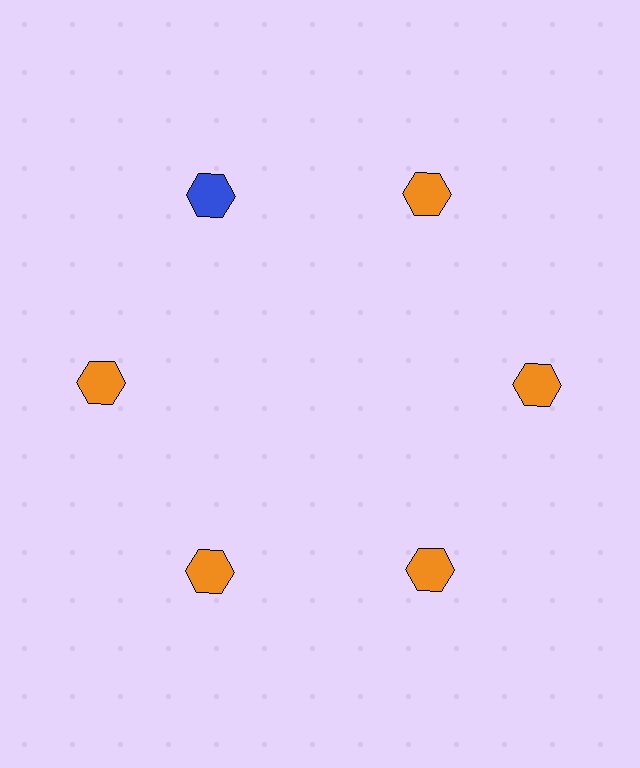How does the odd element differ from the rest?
It has a different color: blue instead of orange.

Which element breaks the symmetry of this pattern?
The blue hexagon at roughly the 11 o'clock position breaks the symmetry. All other shapes are orange hexagons.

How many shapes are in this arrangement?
There are 6 shapes arranged in a ring pattern.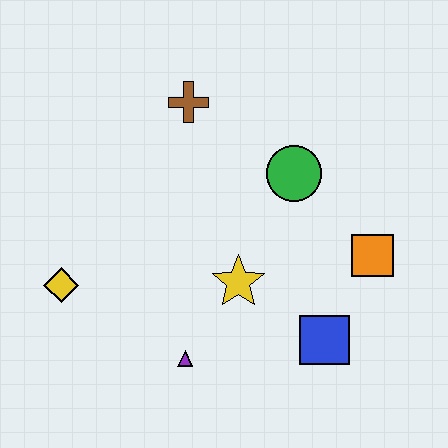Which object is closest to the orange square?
The blue square is closest to the orange square.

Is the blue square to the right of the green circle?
Yes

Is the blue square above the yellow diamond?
No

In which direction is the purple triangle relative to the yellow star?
The purple triangle is below the yellow star.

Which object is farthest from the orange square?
The yellow diamond is farthest from the orange square.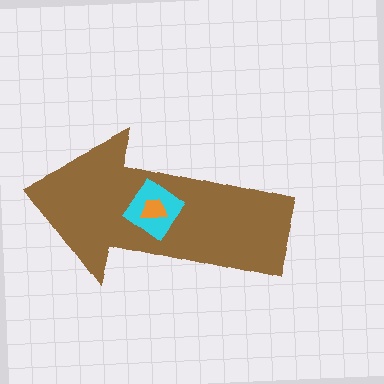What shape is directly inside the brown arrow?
The cyan diamond.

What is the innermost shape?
The orange trapezoid.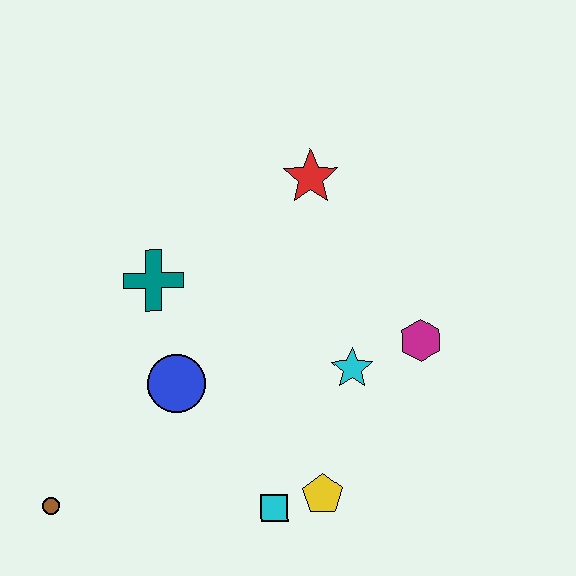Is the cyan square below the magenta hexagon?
Yes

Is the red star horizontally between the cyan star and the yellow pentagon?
No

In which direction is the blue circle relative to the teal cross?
The blue circle is below the teal cross.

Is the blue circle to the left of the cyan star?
Yes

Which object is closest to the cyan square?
The yellow pentagon is closest to the cyan square.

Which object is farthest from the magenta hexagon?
The brown circle is farthest from the magenta hexagon.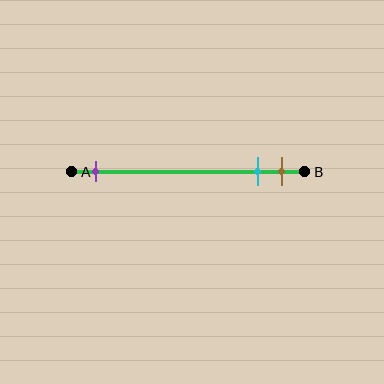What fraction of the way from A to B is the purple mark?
The purple mark is approximately 10% (0.1) of the way from A to B.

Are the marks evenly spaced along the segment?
No, the marks are not evenly spaced.